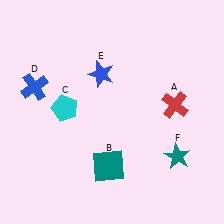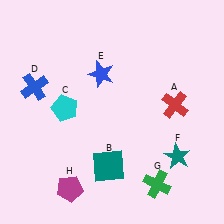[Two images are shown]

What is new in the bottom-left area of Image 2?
A magenta pentagon (H) was added in the bottom-left area of Image 2.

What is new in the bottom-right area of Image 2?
A green cross (G) was added in the bottom-right area of Image 2.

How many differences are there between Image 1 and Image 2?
There are 2 differences between the two images.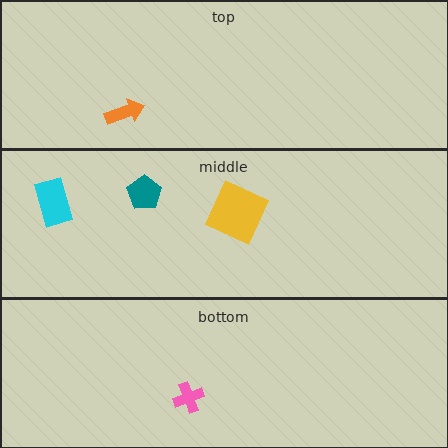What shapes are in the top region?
The orange arrow.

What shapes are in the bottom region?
The pink cross.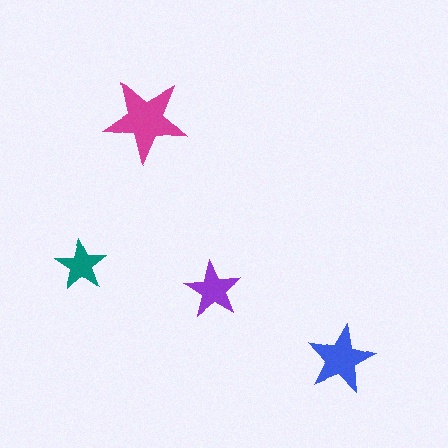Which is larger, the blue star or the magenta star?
The magenta one.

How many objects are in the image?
There are 4 objects in the image.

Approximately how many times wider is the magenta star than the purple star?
About 1.5 times wider.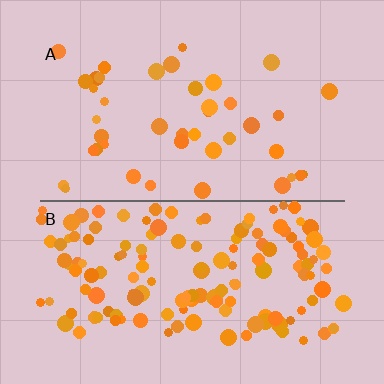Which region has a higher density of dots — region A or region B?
B (the bottom).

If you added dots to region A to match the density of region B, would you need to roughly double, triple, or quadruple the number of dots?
Approximately triple.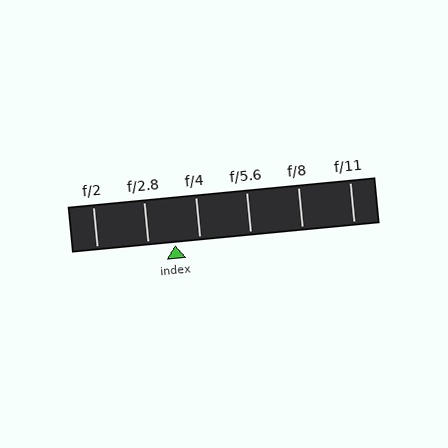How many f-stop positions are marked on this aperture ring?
There are 6 f-stop positions marked.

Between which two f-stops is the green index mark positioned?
The index mark is between f/2.8 and f/4.